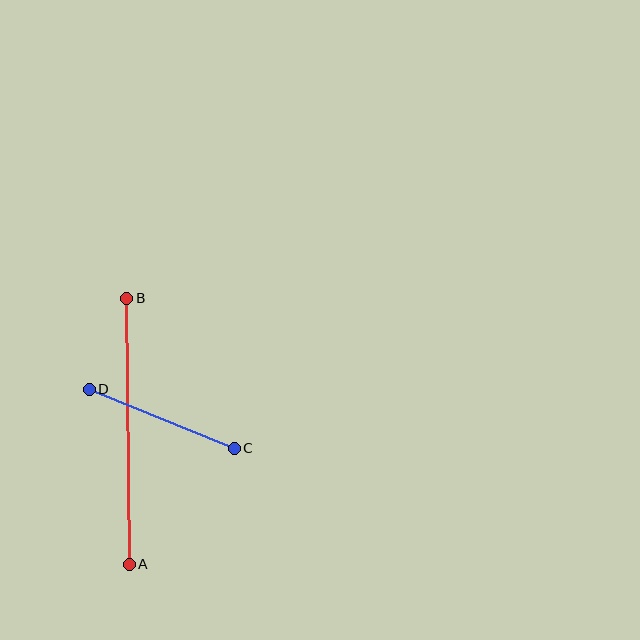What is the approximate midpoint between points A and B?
The midpoint is at approximately (128, 431) pixels.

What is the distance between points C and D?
The distance is approximately 157 pixels.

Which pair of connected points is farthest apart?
Points A and B are farthest apart.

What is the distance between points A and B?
The distance is approximately 266 pixels.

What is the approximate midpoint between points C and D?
The midpoint is at approximately (162, 419) pixels.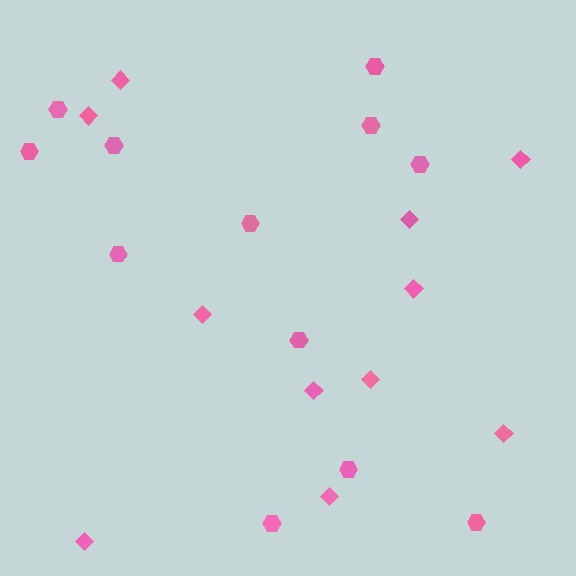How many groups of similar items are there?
There are 2 groups: one group of diamonds (11) and one group of hexagons (12).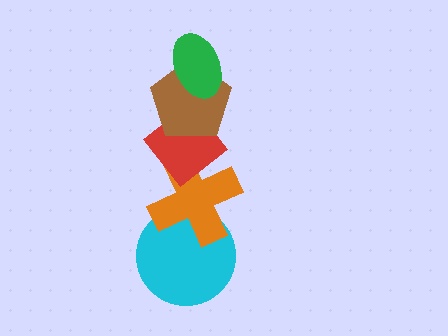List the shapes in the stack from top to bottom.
From top to bottom: the green ellipse, the brown pentagon, the red diamond, the orange cross, the cyan circle.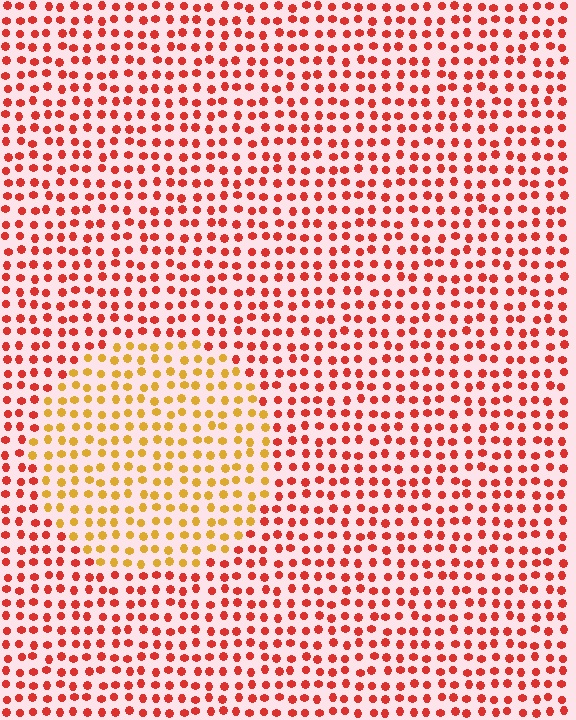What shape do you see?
I see a circle.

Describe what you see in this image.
The image is filled with small red elements in a uniform arrangement. A circle-shaped region is visible where the elements are tinted to a slightly different hue, forming a subtle color boundary.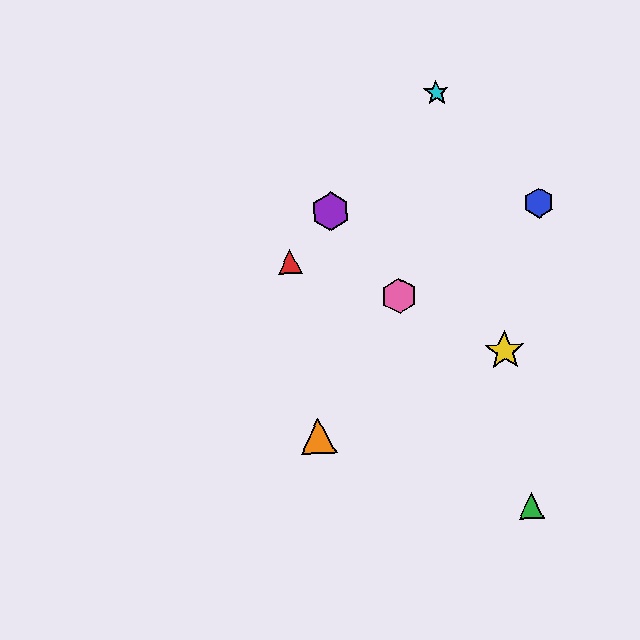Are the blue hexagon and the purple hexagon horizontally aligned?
Yes, both are at y≈203.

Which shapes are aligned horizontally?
The blue hexagon, the purple hexagon are aligned horizontally.